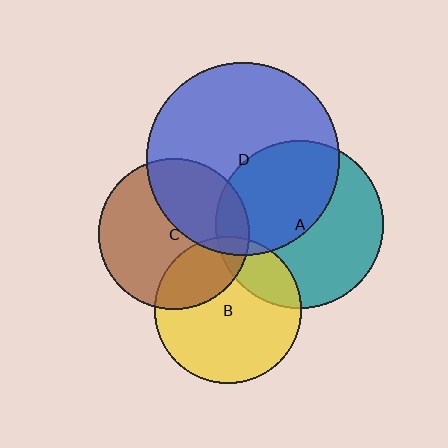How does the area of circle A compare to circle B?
Approximately 1.3 times.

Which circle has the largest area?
Circle D (blue).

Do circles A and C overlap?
Yes.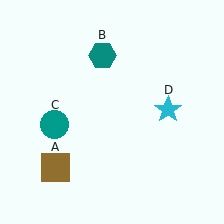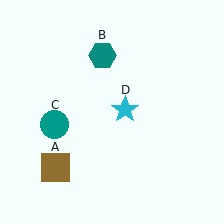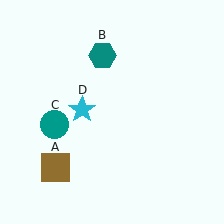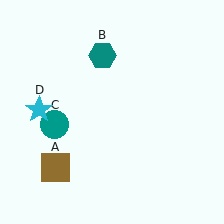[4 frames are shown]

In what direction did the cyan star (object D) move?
The cyan star (object D) moved left.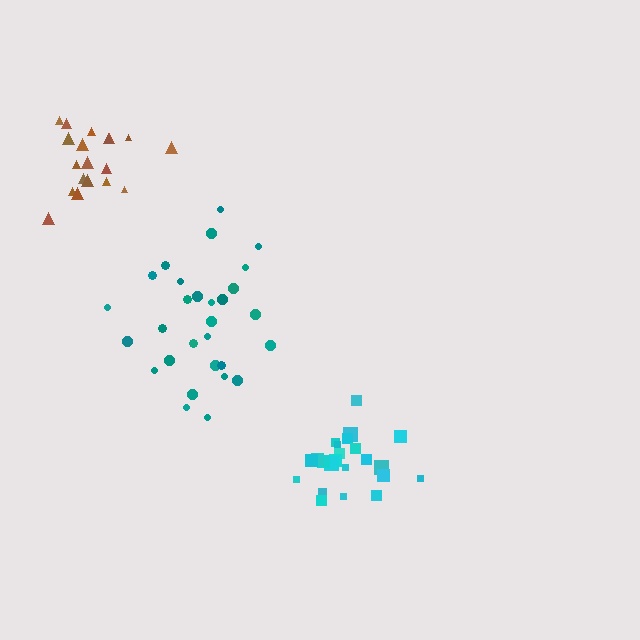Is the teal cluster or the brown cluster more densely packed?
Brown.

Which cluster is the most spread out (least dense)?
Teal.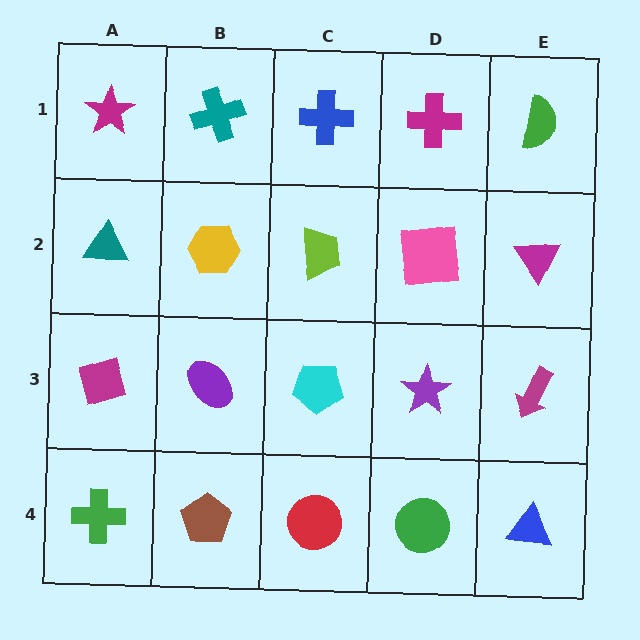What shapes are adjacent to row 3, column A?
A teal triangle (row 2, column A), a green cross (row 4, column A), a purple ellipse (row 3, column B).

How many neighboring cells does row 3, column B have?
4.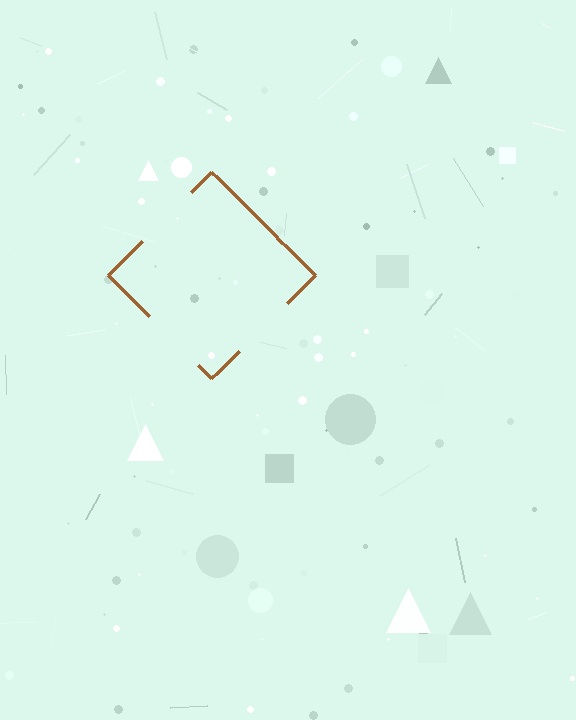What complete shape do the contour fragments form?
The contour fragments form a diamond.